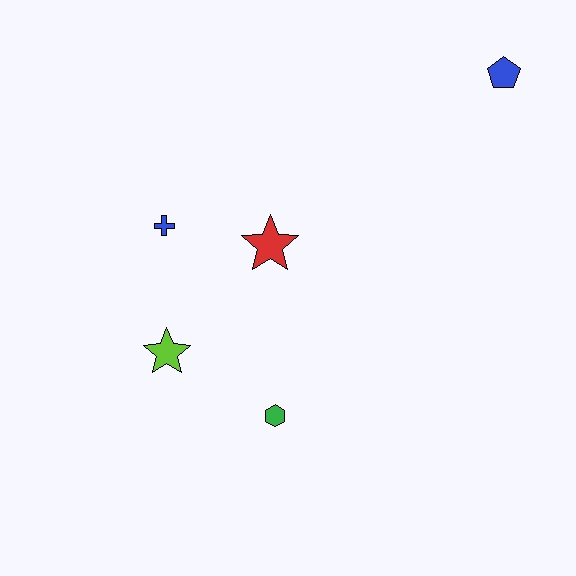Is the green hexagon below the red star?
Yes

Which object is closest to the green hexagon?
The lime star is closest to the green hexagon.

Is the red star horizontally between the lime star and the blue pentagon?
Yes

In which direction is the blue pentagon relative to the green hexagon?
The blue pentagon is above the green hexagon.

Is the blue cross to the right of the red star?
No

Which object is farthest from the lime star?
The blue pentagon is farthest from the lime star.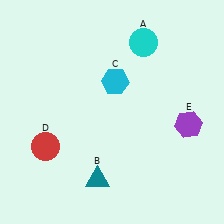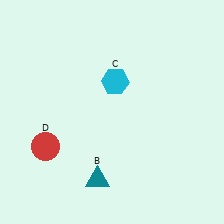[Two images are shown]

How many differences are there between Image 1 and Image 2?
There are 2 differences between the two images.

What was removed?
The cyan circle (A), the purple hexagon (E) were removed in Image 2.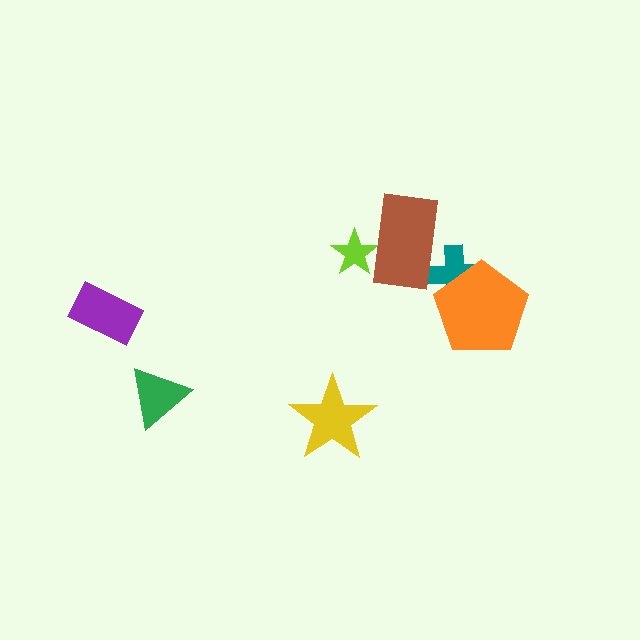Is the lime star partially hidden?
Yes, it is partially covered by another shape.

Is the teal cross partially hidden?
Yes, it is partially covered by another shape.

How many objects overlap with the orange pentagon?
1 object overlaps with the orange pentagon.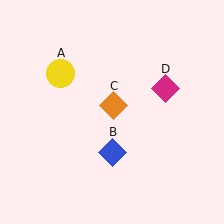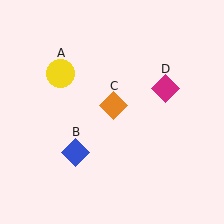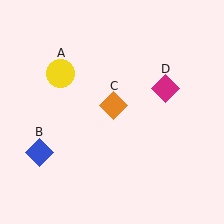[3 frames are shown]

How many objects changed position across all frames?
1 object changed position: blue diamond (object B).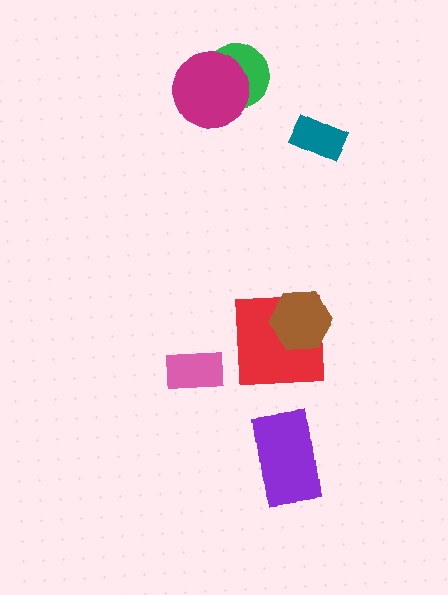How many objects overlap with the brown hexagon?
1 object overlaps with the brown hexagon.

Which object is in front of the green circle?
The magenta circle is in front of the green circle.